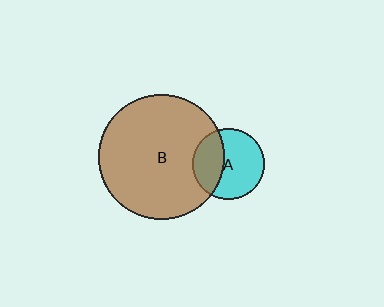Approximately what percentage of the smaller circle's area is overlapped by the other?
Approximately 35%.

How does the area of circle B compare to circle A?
Approximately 3.1 times.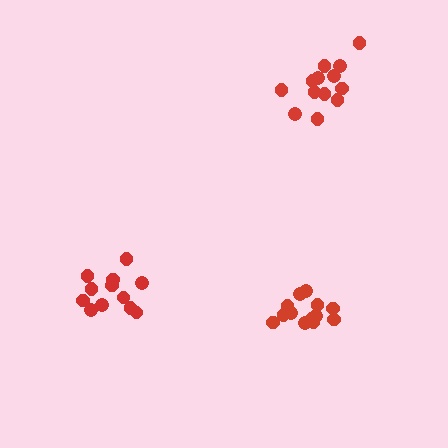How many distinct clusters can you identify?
There are 3 distinct clusters.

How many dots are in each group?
Group 1: 13 dots, Group 2: 13 dots, Group 3: 12 dots (38 total).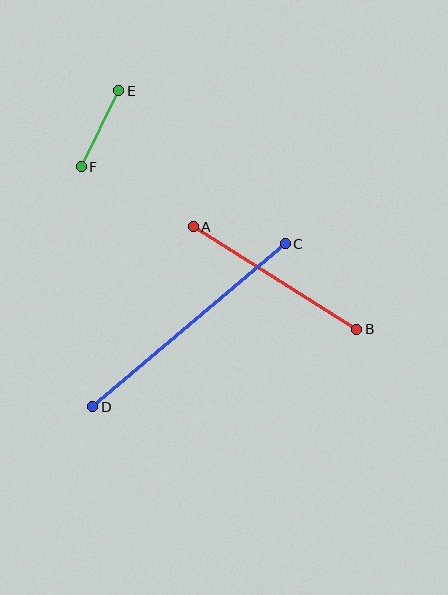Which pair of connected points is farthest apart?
Points C and D are farthest apart.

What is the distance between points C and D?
The distance is approximately 252 pixels.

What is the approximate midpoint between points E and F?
The midpoint is at approximately (100, 129) pixels.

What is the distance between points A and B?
The distance is approximately 193 pixels.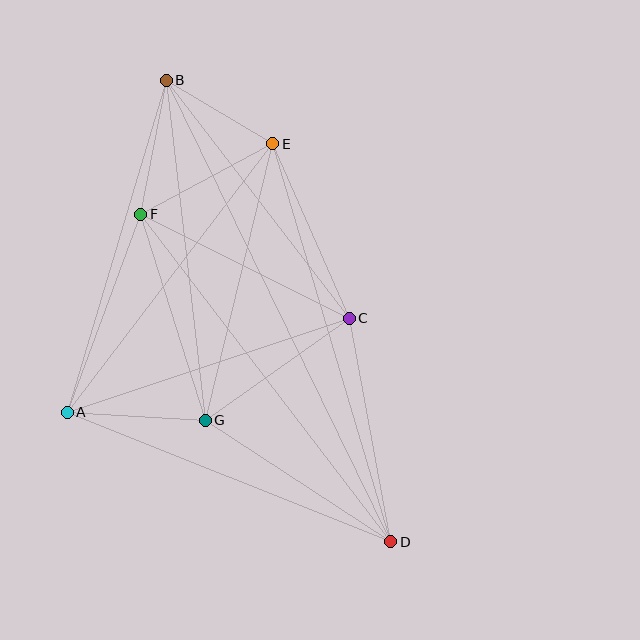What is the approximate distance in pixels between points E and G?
The distance between E and G is approximately 285 pixels.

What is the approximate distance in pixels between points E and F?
The distance between E and F is approximately 150 pixels.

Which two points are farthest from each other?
Points B and D are farthest from each other.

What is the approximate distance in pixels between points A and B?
The distance between A and B is approximately 346 pixels.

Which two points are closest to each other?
Points B and E are closest to each other.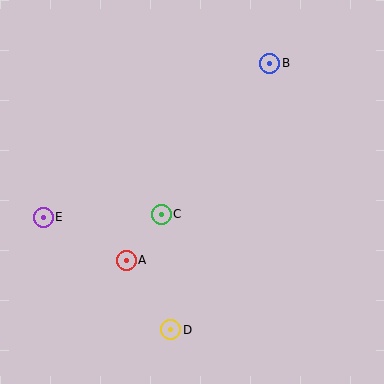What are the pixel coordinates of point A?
Point A is at (126, 260).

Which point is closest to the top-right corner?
Point B is closest to the top-right corner.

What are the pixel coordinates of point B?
Point B is at (270, 63).